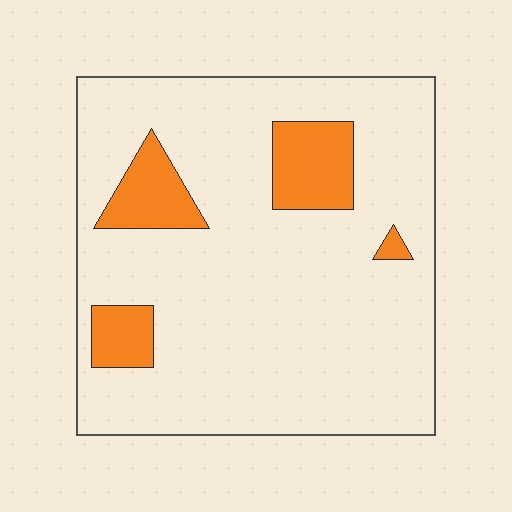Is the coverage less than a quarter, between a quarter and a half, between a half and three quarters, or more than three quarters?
Less than a quarter.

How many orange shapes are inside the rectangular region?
4.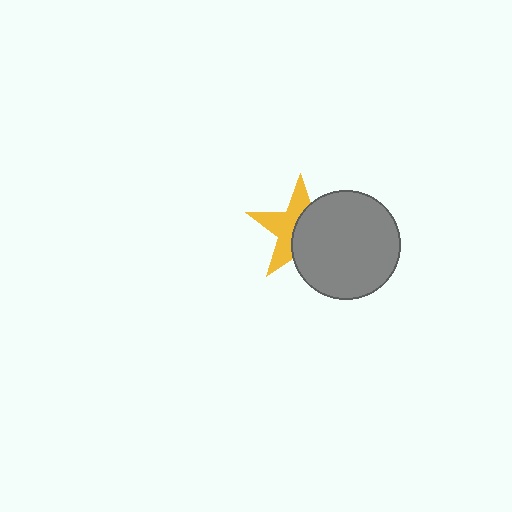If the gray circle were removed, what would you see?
You would see the complete yellow star.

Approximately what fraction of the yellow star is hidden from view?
Roughly 52% of the yellow star is hidden behind the gray circle.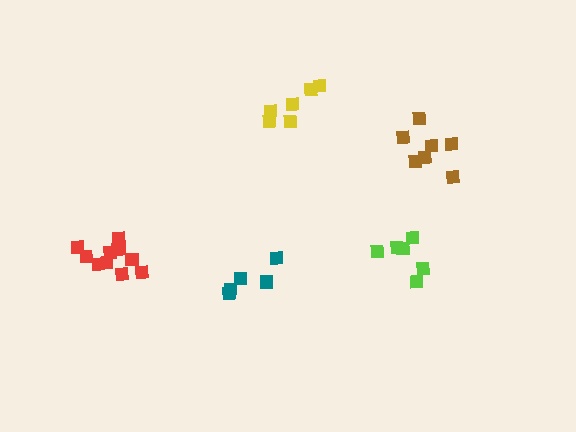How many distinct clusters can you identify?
There are 5 distinct clusters.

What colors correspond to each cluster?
The clusters are colored: lime, teal, yellow, brown, red.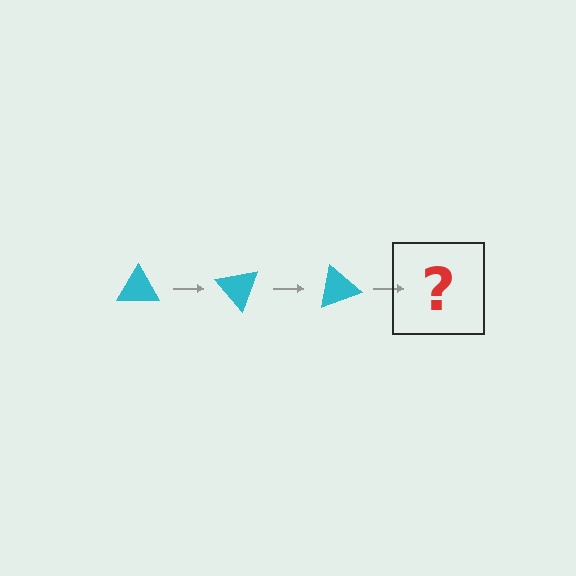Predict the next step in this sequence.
The next step is a cyan triangle rotated 150 degrees.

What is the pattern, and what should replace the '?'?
The pattern is that the triangle rotates 50 degrees each step. The '?' should be a cyan triangle rotated 150 degrees.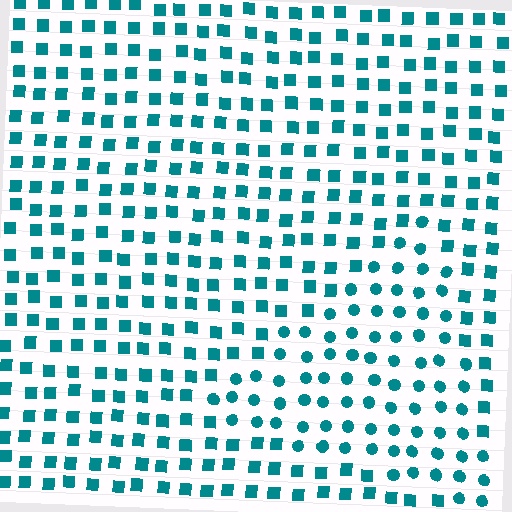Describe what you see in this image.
The image is filled with small teal elements arranged in a uniform grid. A triangle-shaped region contains circles, while the surrounding area contains squares. The boundary is defined purely by the change in element shape.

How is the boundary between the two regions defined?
The boundary is defined by a change in element shape: circles inside vs. squares outside. All elements share the same color and spacing.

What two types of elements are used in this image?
The image uses circles inside the triangle region and squares outside it.